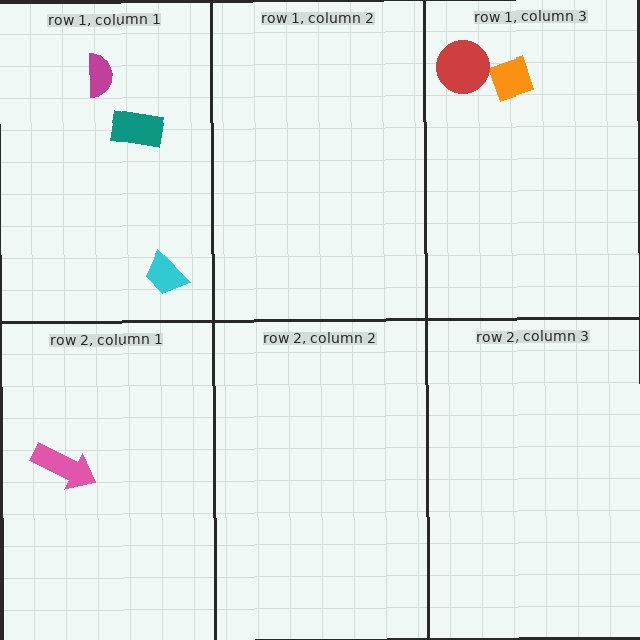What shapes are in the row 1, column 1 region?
The magenta semicircle, the teal rectangle, the cyan trapezoid.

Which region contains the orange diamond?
The row 1, column 3 region.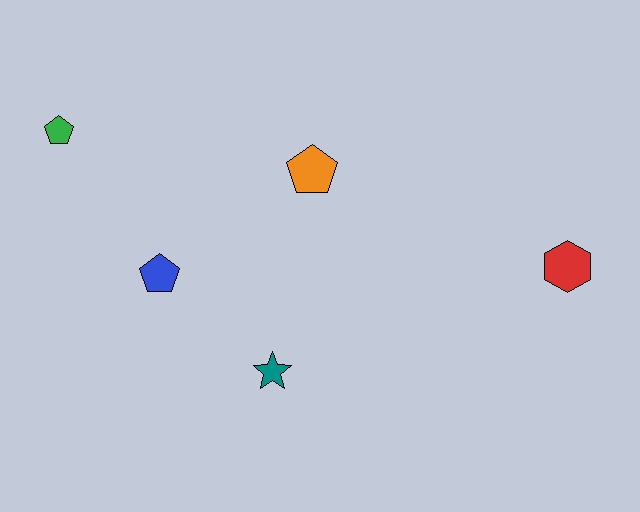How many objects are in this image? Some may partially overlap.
There are 5 objects.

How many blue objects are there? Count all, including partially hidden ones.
There is 1 blue object.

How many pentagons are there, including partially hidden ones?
There are 3 pentagons.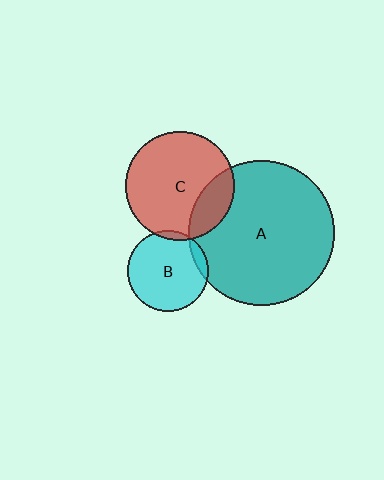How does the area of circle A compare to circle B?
Approximately 3.2 times.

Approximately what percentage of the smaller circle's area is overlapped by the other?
Approximately 10%.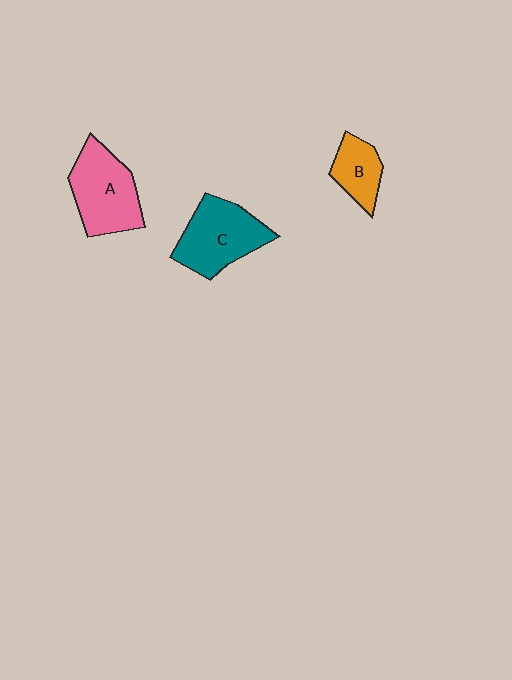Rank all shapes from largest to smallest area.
From largest to smallest: C (teal), A (pink), B (orange).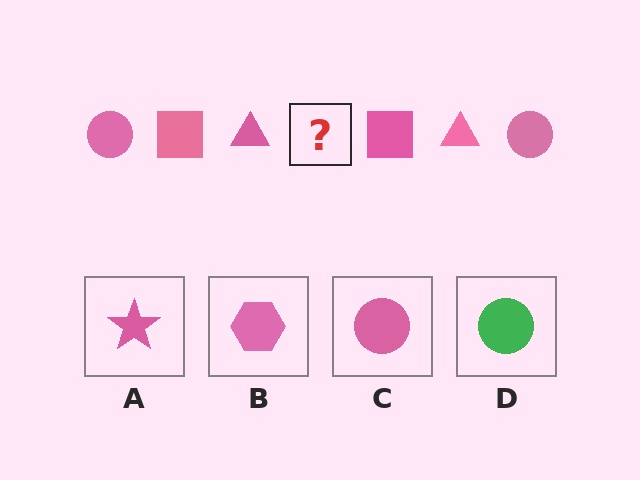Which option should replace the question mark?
Option C.